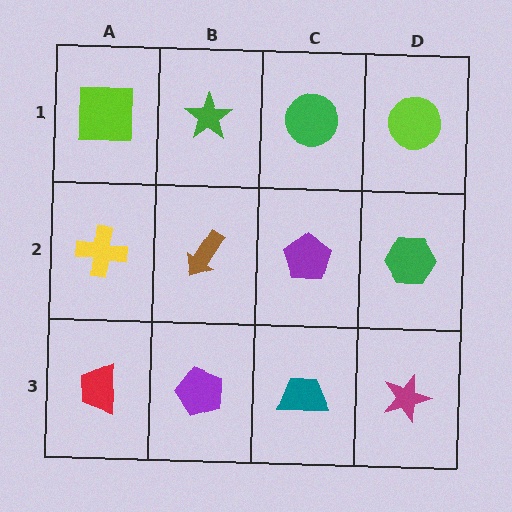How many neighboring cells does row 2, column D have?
3.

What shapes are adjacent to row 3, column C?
A purple pentagon (row 2, column C), a purple pentagon (row 3, column B), a magenta star (row 3, column D).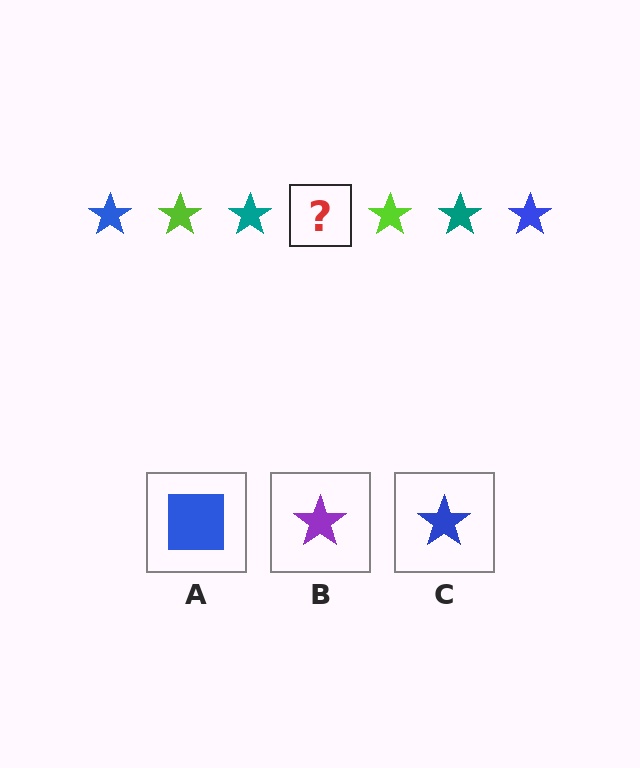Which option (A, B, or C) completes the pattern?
C.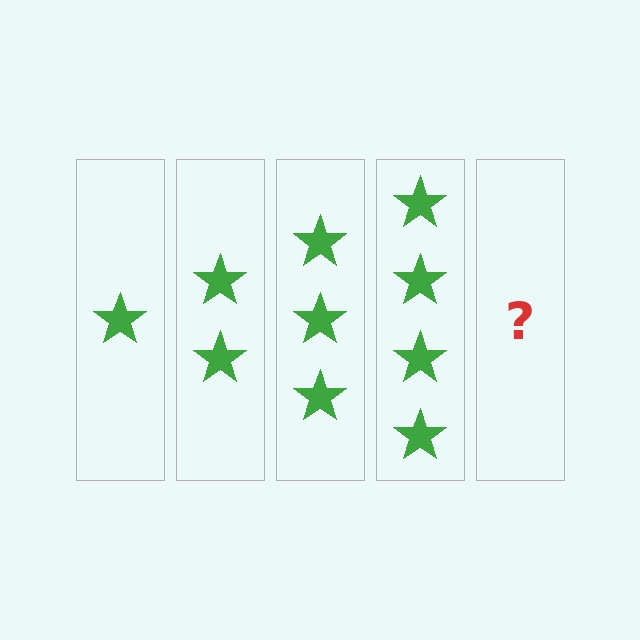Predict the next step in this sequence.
The next step is 5 stars.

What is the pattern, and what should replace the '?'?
The pattern is that each step adds one more star. The '?' should be 5 stars.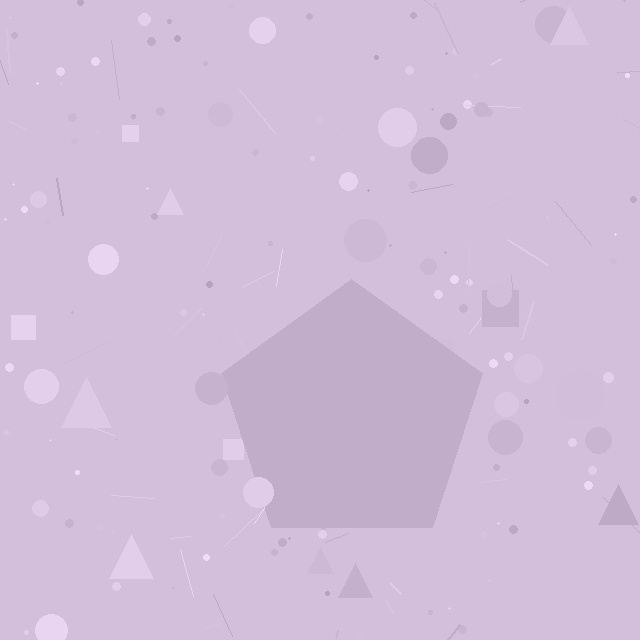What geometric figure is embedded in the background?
A pentagon is embedded in the background.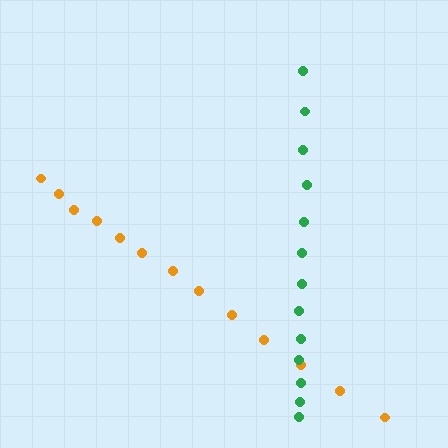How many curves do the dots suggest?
There are 2 distinct paths.